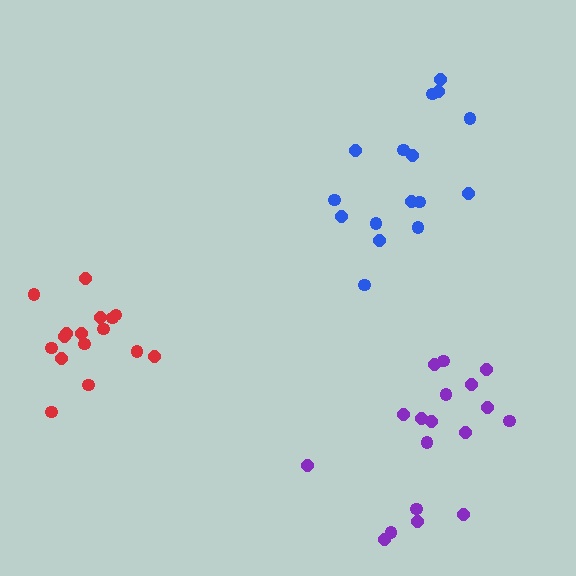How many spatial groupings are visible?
There are 3 spatial groupings.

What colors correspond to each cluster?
The clusters are colored: purple, red, blue.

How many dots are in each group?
Group 1: 18 dots, Group 2: 16 dots, Group 3: 16 dots (50 total).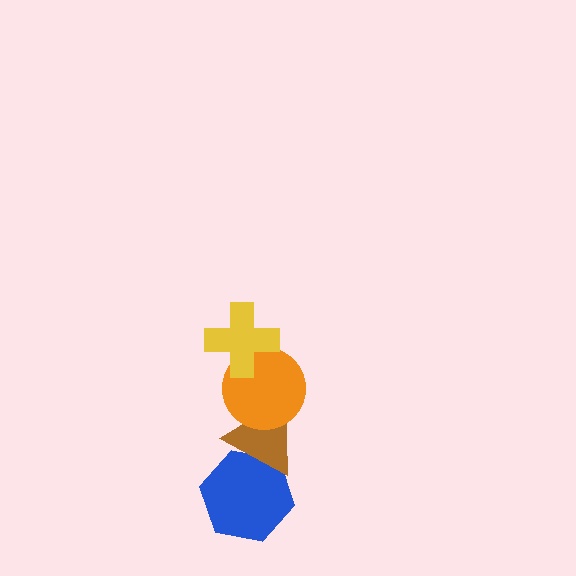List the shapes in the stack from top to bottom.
From top to bottom: the yellow cross, the orange circle, the brown triangle, the blue hexagon.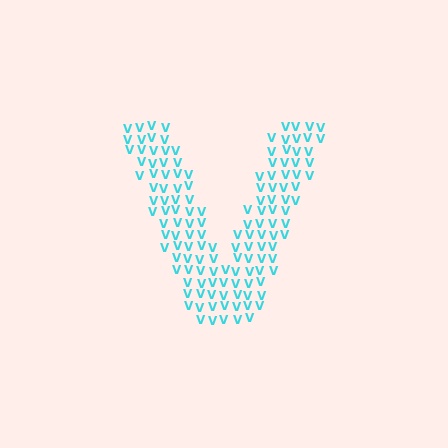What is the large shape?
The large shape is the letter V.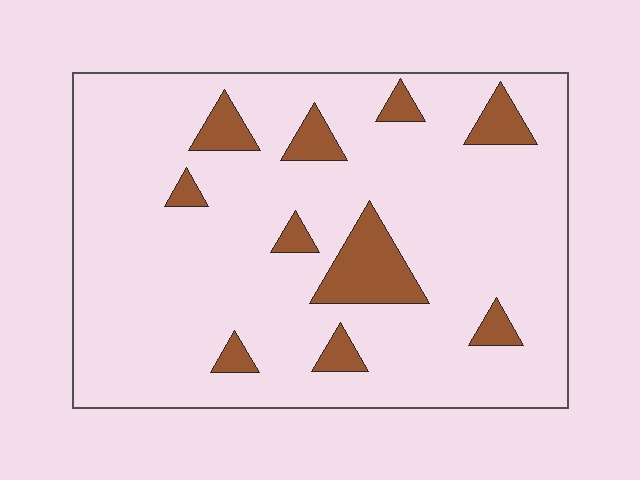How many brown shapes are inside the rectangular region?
10.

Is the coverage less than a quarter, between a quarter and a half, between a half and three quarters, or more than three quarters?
Less than a quarter.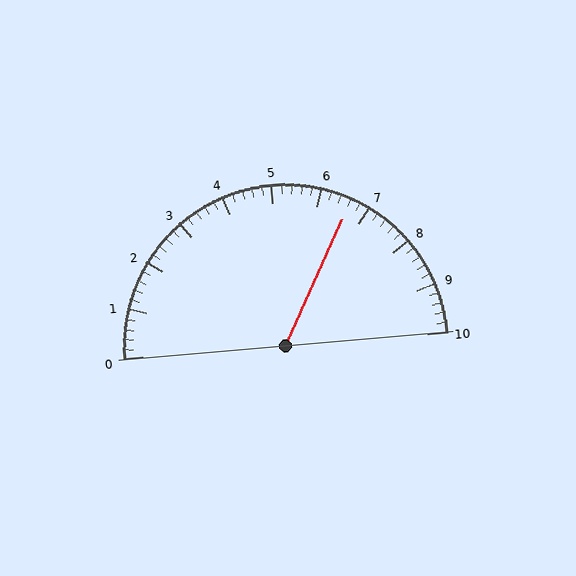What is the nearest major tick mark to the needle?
The nearest major tick mark is 7.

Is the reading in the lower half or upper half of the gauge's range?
The reading is in the upper half of the range (0 to 10).